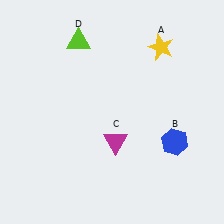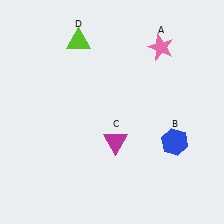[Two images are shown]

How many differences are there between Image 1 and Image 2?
There is 1 difference between the two images.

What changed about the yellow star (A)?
In Image 1, A is yellow. In Image 2, it changed to pink.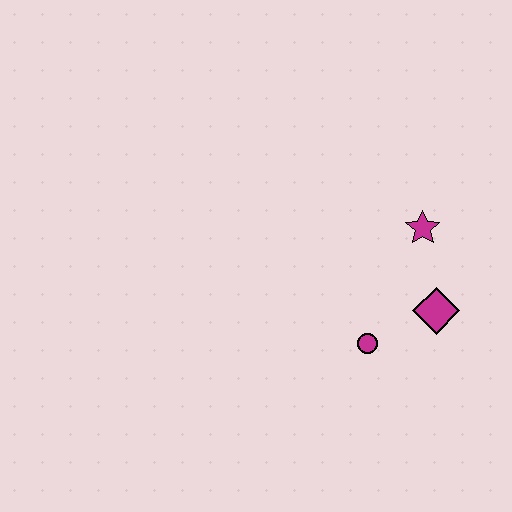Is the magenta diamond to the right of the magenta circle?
Yes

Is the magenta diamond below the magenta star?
Yes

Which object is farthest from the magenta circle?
The magenta star is farthest from the magenta circle.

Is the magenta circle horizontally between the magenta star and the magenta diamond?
No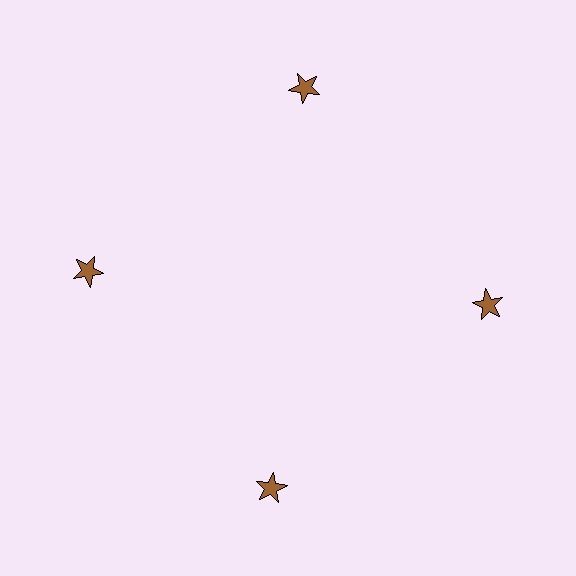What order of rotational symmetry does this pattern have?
This pattern has 4-fold rotational symmetry.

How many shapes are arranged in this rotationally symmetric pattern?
There are 4 shapes, arranged in 4 groups of 1.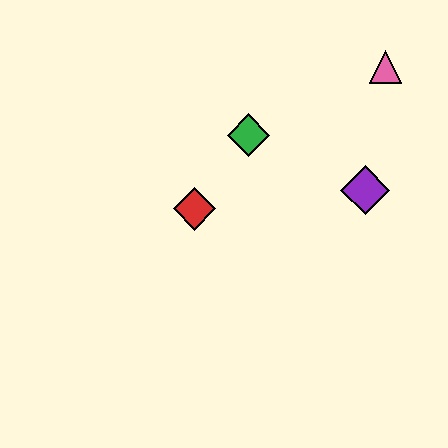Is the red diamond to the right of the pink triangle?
No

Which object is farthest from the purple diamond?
The red diamond is farthest from the purple diamond.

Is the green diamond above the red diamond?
Yes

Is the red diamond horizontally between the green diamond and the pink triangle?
No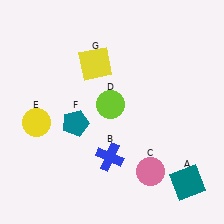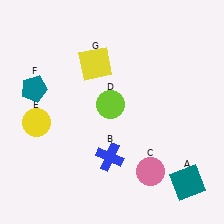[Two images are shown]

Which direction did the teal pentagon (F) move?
The teal pentagon (F) moved left.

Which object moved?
The teal pentagon (F) moved left.